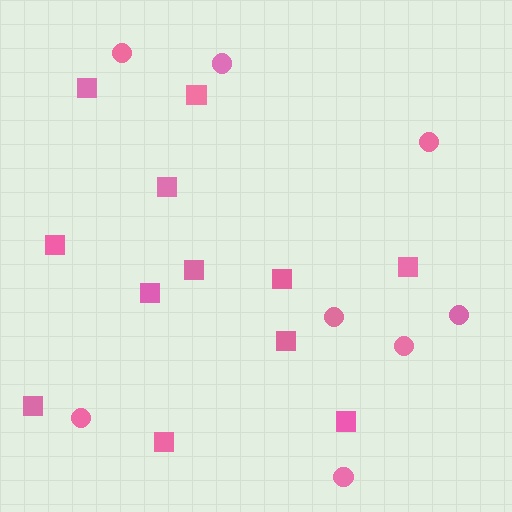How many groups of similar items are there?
There are 2 groups: one group of squares (12) and one group of circles (8).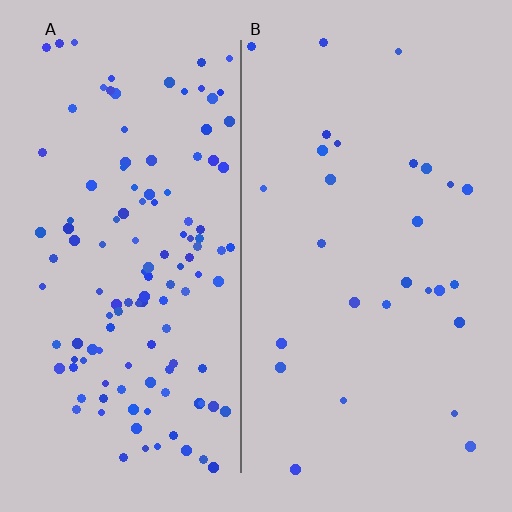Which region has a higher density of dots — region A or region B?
A (the left).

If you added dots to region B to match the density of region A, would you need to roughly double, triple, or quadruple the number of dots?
Approximately quadruple.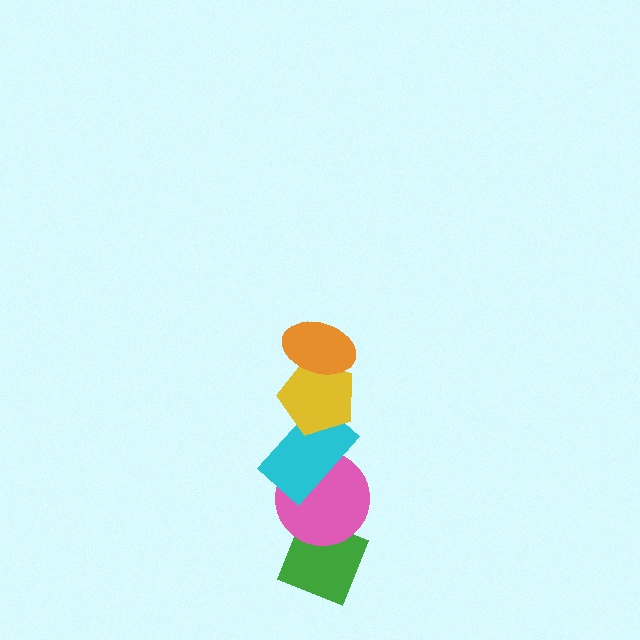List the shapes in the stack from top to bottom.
From top to bottom: the orange ellipse, the yellow pentagon, the cyan rectangle, the pink circle, the green diamond.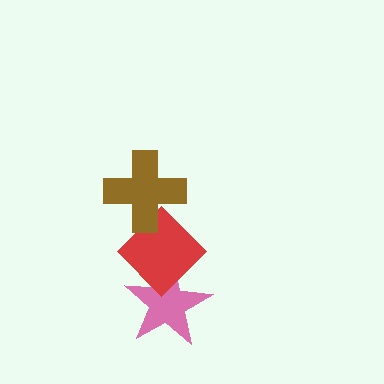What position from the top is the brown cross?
The brown cross is 1st from the top.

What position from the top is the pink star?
The pink star is 3rd from the top.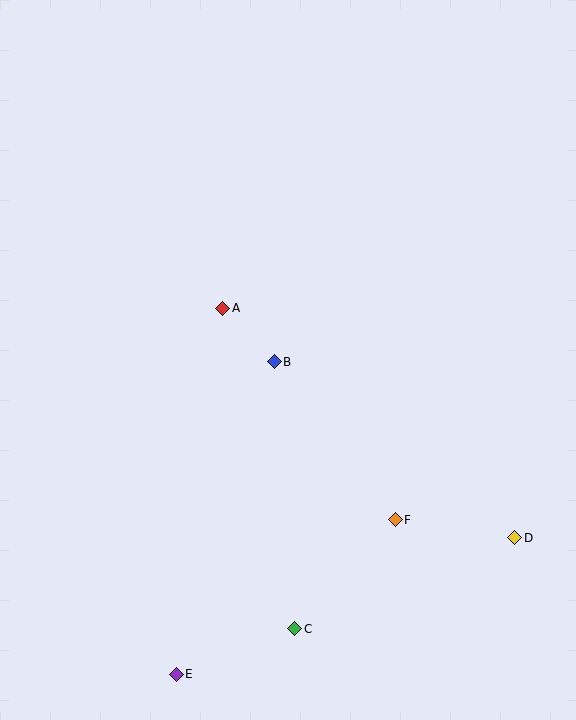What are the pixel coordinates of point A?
Point A is at (223, 308).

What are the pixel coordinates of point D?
Point D is at (515, 538).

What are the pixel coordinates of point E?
Point E is at (176, 674).